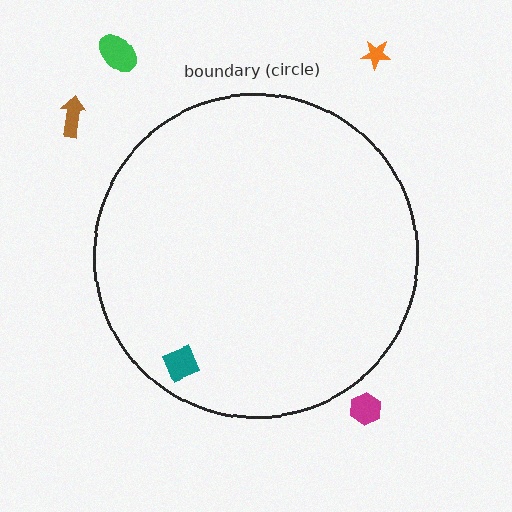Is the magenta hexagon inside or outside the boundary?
Outside.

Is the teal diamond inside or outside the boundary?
Inside.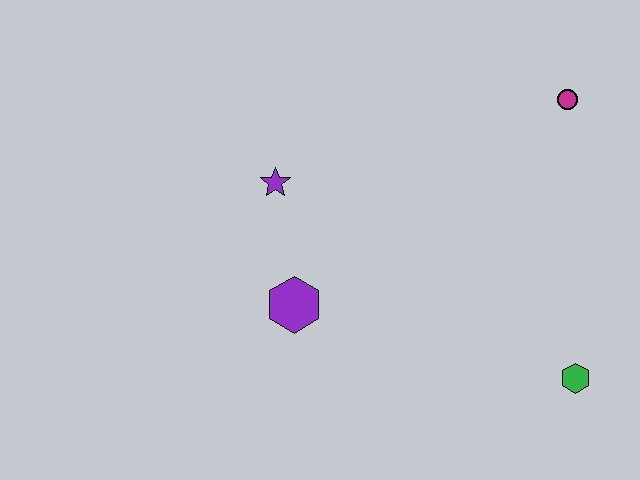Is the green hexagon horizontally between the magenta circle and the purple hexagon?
No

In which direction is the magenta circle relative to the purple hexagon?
The magenta circle is to the right of the purple hexagon.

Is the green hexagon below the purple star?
Yes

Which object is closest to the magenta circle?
The green hexagon is closest to the magenta circle.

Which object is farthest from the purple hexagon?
The magenta circle is farthest from the purple hexagon.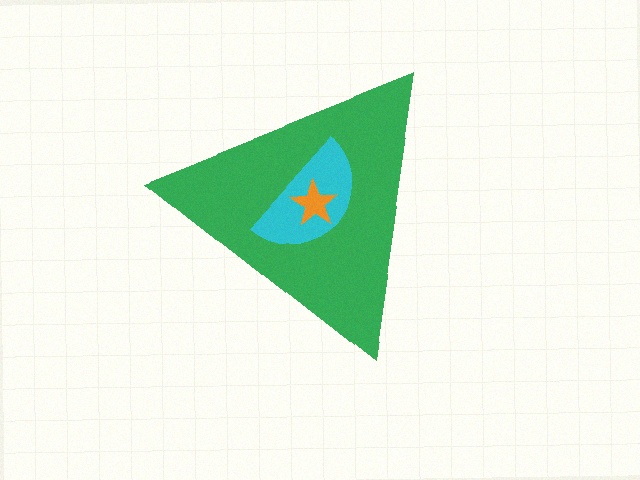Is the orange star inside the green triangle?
Yes.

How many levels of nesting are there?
3.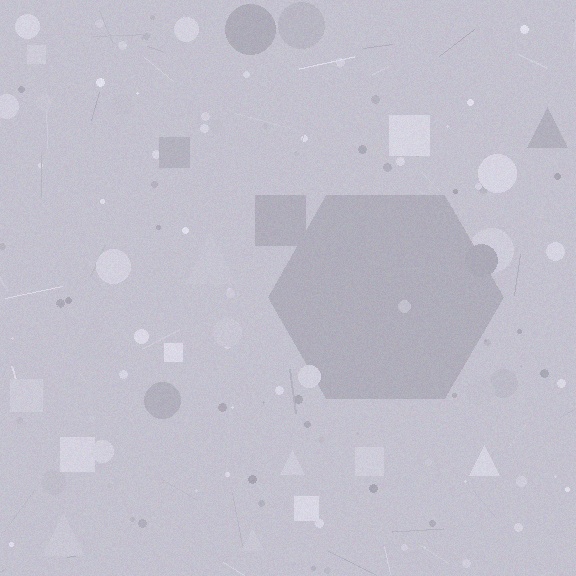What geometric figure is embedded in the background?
A hexagon is embedded in the background.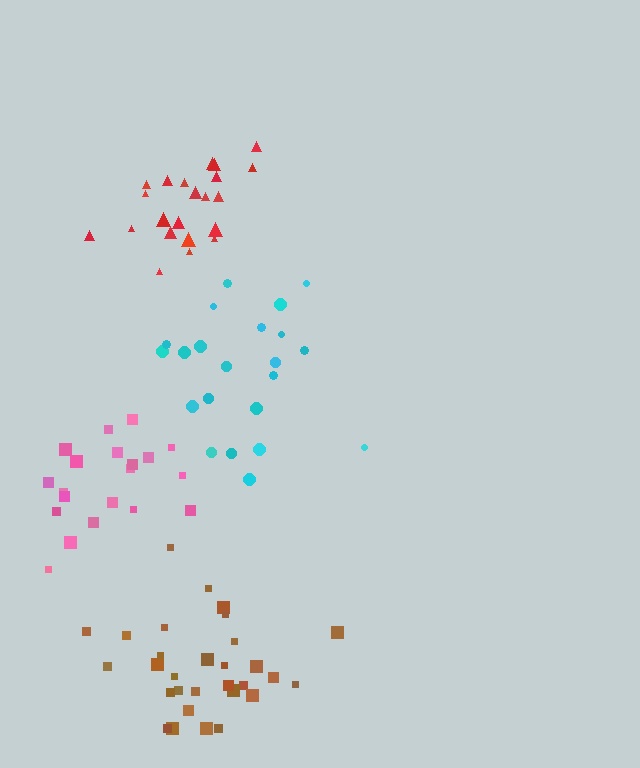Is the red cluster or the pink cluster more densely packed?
Pink.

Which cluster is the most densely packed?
Pink.